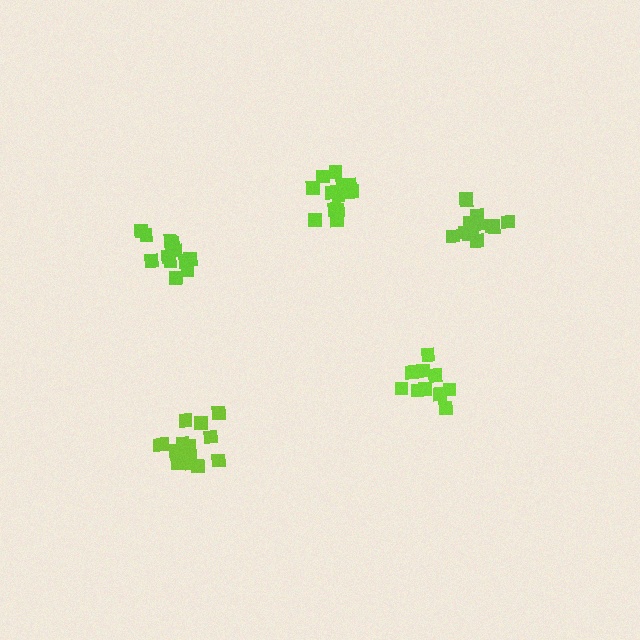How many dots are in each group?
Group 1: 17 dots, Group 2: 14 dots, Group 3: 12 dots, Group 4: 13 dots, Group 5: 12 dots (68 total).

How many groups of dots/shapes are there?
There are 5 groups.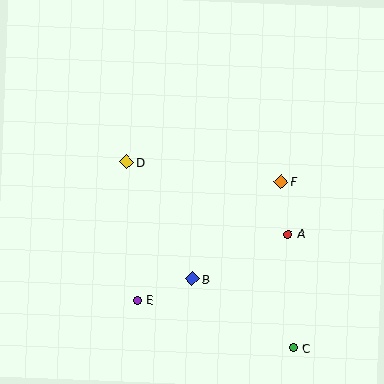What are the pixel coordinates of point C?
Point C is at (293, 348).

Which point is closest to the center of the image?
Point D at (127, 162) is closest to the center.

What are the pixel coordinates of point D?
Point D is at (127, 162).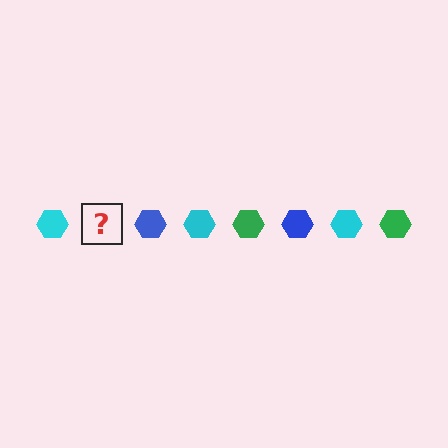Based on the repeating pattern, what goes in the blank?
The blank should be a green hexagon.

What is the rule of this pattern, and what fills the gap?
The rule is that the pattern cycles through cyan, green, blue hexagons. The gap should be filled with a green hexagon.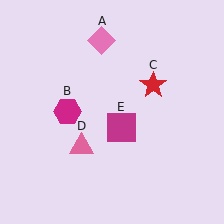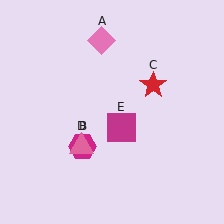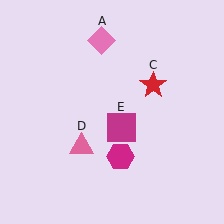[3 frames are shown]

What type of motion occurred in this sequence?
The magenta hexagon (object B) rotated counterclockwise around the center of the scene.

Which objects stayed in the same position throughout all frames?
Pink diamond (object A) and red star (object C) and pink triangle (object D) and magenta square (object E) remained stationary.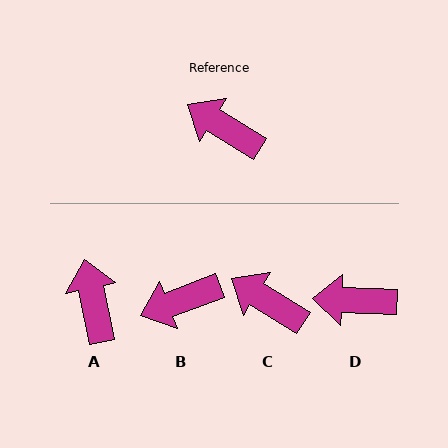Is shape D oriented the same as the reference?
No, it is off by about 30 degrees.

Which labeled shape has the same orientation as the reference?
C.